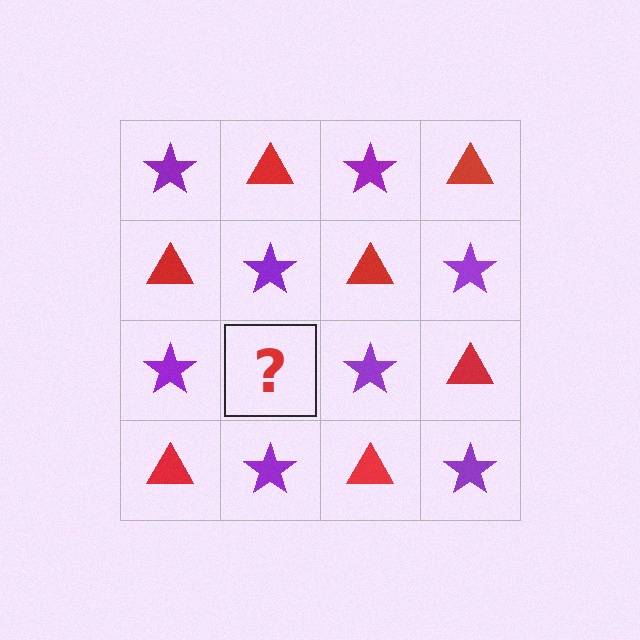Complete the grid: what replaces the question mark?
The question mark should be replaced with a red triangle.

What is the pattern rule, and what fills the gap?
The rule is that it alternates purple star and red triangle in a checkerboard pattern. The gap should be filled with a red triangle.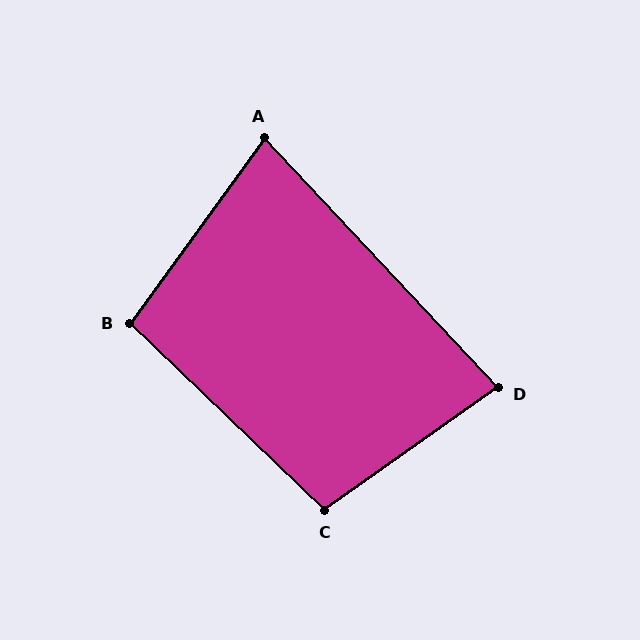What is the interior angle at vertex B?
Approximately 98 degrees (obtuse).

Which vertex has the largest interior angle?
C, at approximately 101 degrees.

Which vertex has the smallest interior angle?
A, at approximately 79 degrees.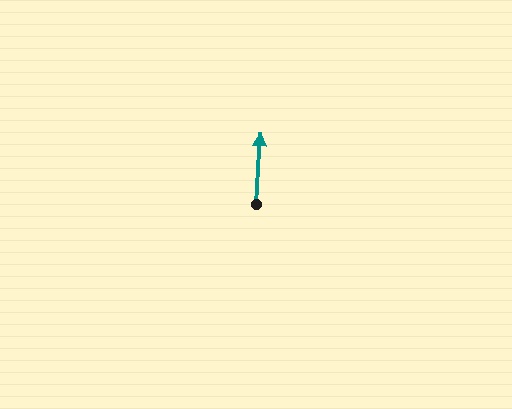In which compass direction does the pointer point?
North.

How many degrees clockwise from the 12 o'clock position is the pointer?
Approximately 4 degrees.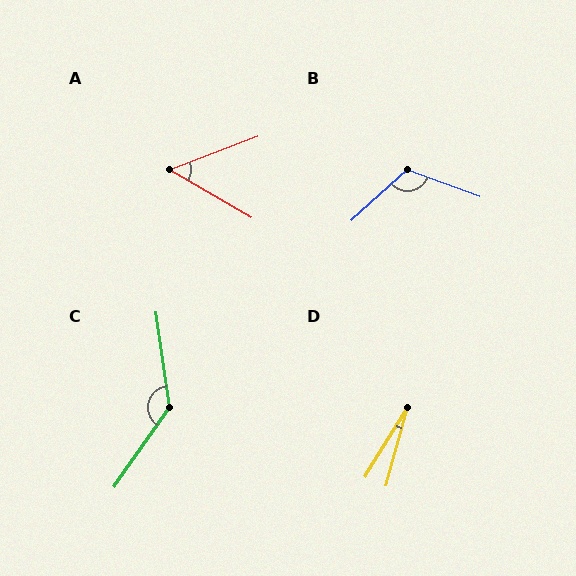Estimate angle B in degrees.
Approximately 118 degrees.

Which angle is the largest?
C, at approximately 137 degrees.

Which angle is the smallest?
D, at approximately 16 degrees.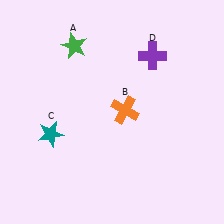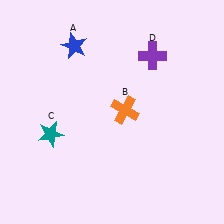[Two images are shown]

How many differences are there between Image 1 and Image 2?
There is 1 difference between the two images.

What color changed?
The star (A) changed from green in Image 1 to blue in Image 2.